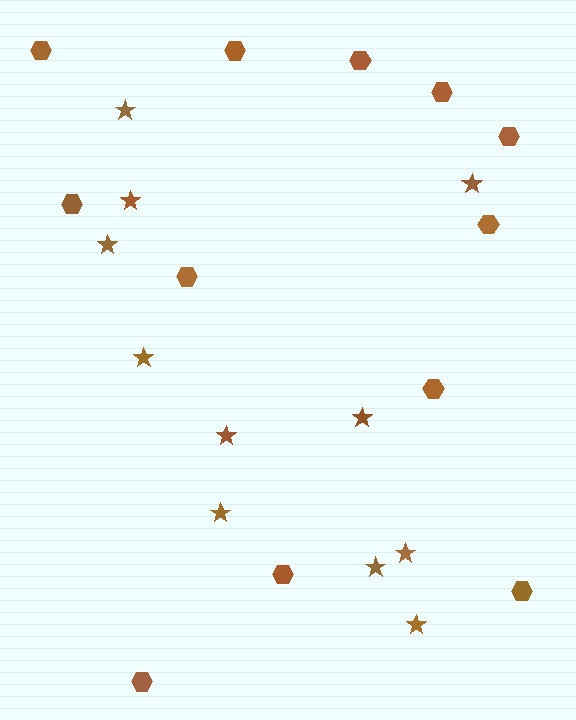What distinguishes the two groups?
There are 2 groups: one group of hexagons (12) and one group of stars (11).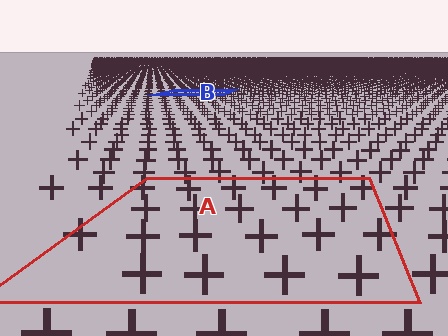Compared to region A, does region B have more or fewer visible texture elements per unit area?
Region B has more texture elements per unit area — they are packed more densely because it is farther away.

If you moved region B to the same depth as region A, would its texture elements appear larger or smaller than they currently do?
They would appear larger. At a closer depth, the same texture elements are projected at a bigger on-screen size.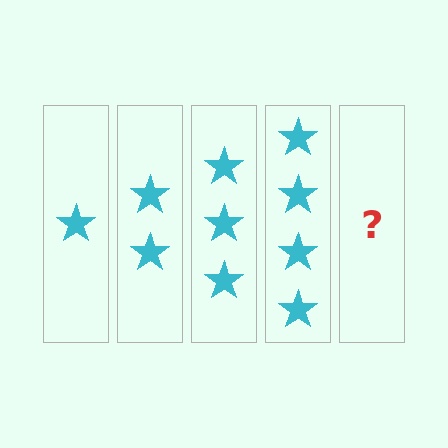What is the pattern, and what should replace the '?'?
The pattern is that each step adds one more star. The '?' should be 5 stars.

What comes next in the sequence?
The next element should be 5 stars.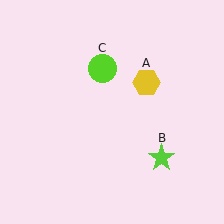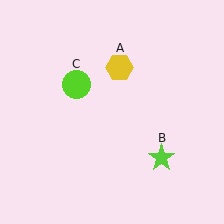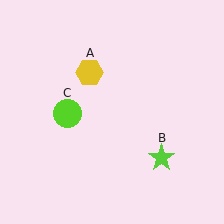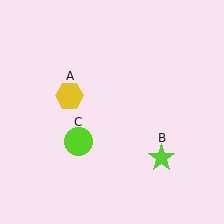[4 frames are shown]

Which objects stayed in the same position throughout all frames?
Lime star (object B) remained stationary.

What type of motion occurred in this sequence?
The yellow hexagon (object A), lime circle (object C) rotated counterclockwise around the center of the scene.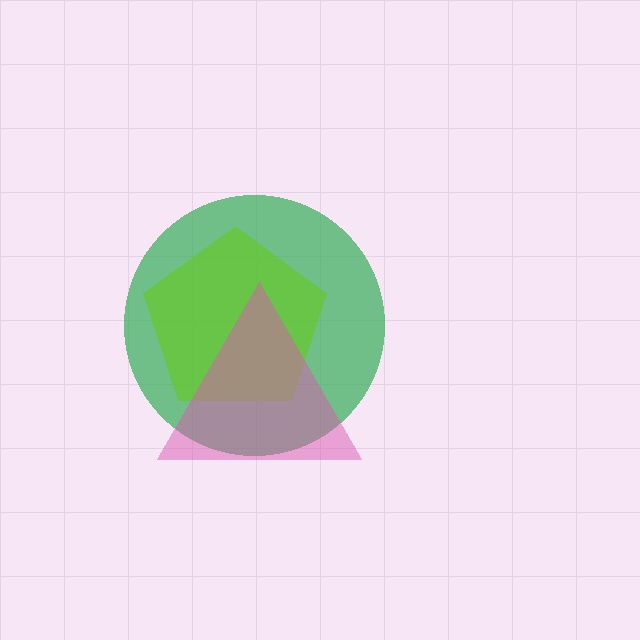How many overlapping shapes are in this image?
There are 3 overlapping shapes in the image.